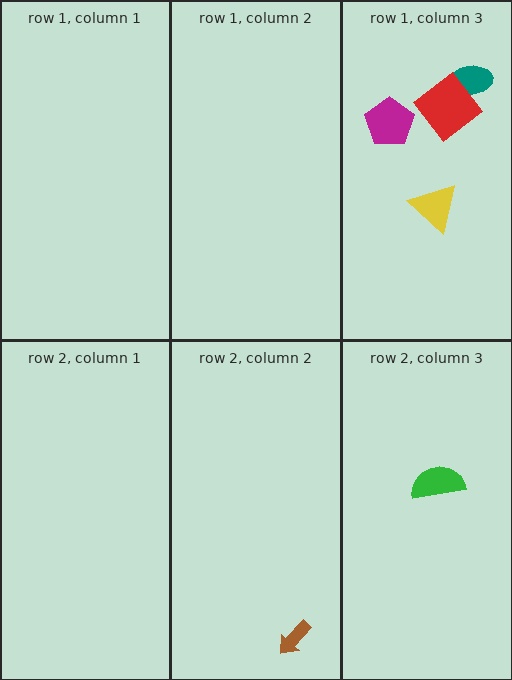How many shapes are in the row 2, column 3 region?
1.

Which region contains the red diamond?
The row 1, column 3 region.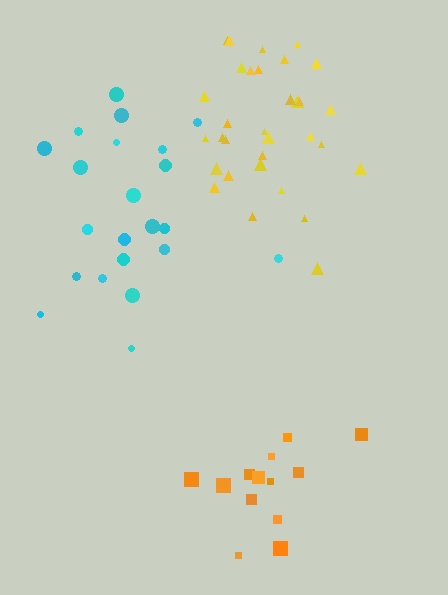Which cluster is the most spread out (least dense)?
Cyan.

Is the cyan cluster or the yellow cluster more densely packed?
Yellow.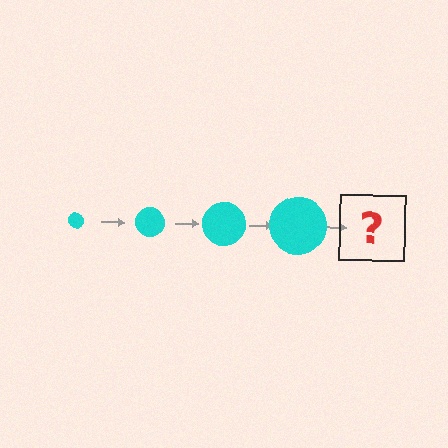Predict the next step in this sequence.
The next step is a cyan circle, larger than the previous one.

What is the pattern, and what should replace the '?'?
The pattern is that the circle gets progressively larger each step. The '?' should be a cyan circle, larger than the previous one.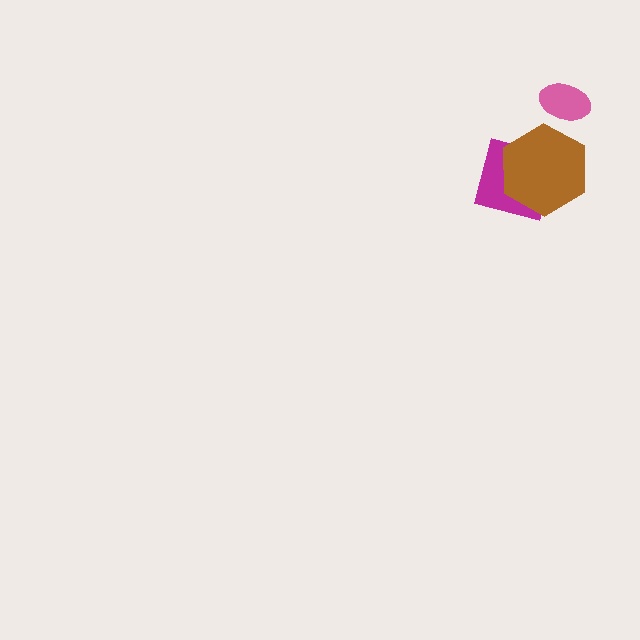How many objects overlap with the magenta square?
1 object overlaps with the magenta square.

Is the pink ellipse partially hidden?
No, no other shape covers it.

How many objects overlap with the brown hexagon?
1 object overlaps with the brown hexagon.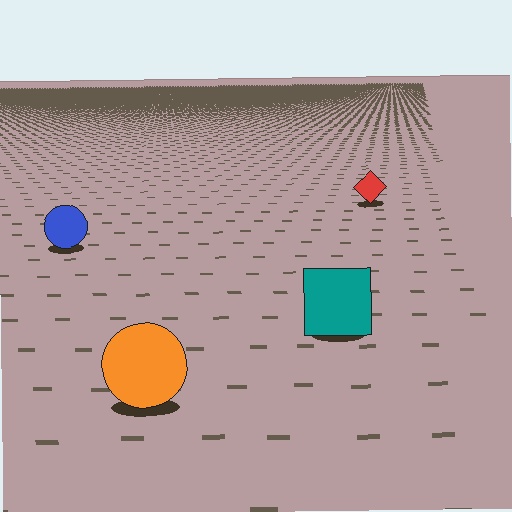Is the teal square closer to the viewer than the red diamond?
Yes. The teal square is closer — you can tell from the texture gradient: the ground texture is coarser near it.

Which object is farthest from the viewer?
The red diamond is farthest from the viewer. It appears smaller and the ground texture around it is denser.